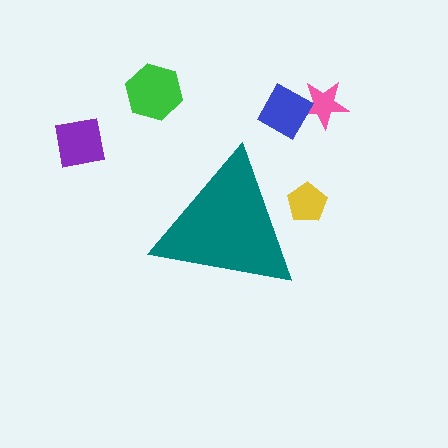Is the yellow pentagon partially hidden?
Yes, the yellow pentagon is partially hidden behind the teal triangle.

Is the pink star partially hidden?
No, the pink star is fully visible.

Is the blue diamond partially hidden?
No, the blue diamond is fully visible.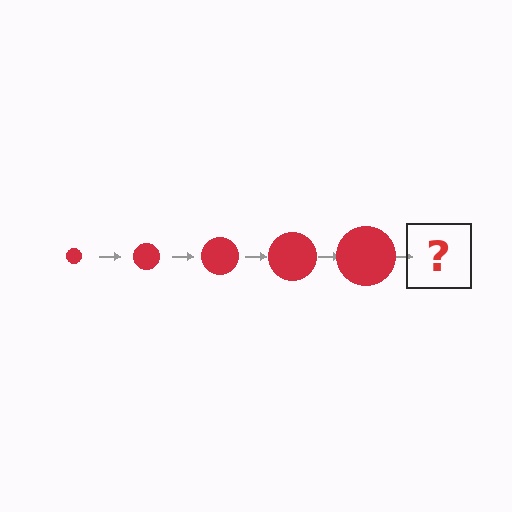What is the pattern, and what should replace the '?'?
The pattern is that the circle gets progressively larger each step. The '?' should be a red circle, larger than the previous one.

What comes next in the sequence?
The next element should be a red circle, larger than the previous one.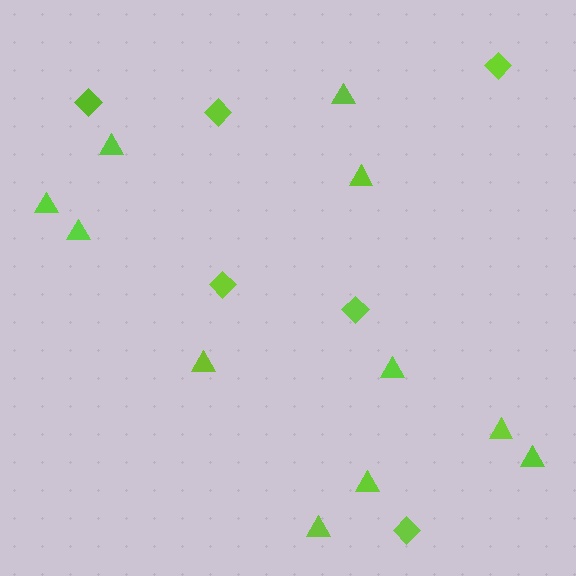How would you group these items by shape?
There are 2 groups: one group of diamonds (6) and one group of triangles (11).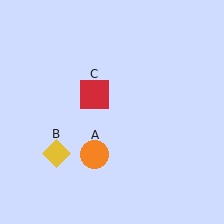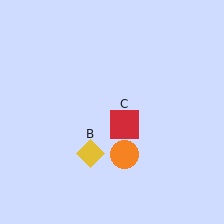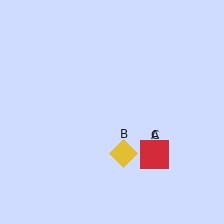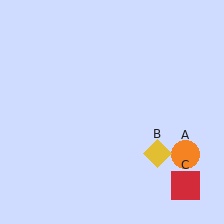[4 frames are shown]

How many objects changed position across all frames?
3 objects changed position: orange circle (object A), yellow diamond (object B), red square (object C).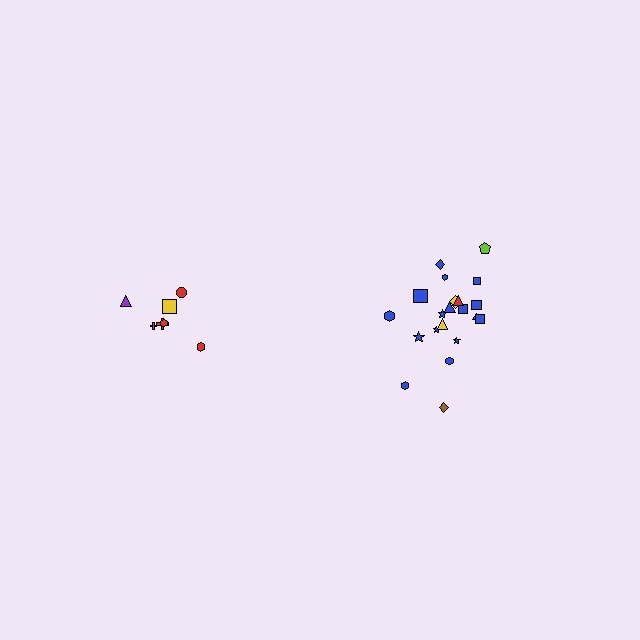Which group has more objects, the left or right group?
The right group.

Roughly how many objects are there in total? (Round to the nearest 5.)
Roughly 30 objects in total.